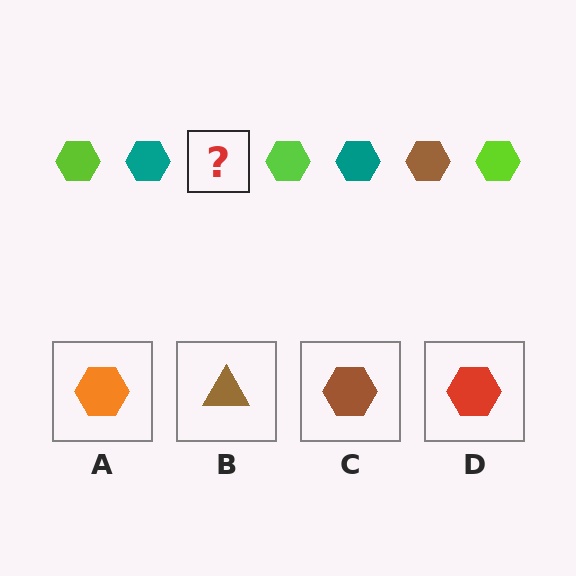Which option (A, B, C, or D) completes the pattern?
C.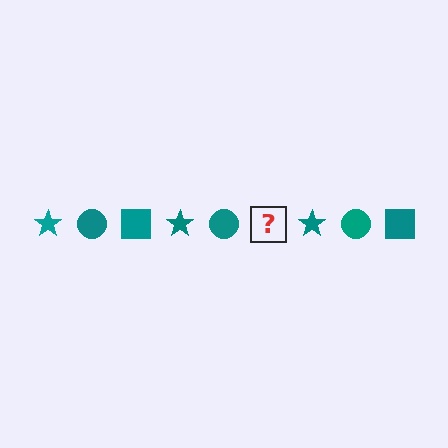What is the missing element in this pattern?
The missing element is a teal square.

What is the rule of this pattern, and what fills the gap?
The rule is that the pattern cycles through star, circle, square shapes in teal. The gap should be filled with a teal square.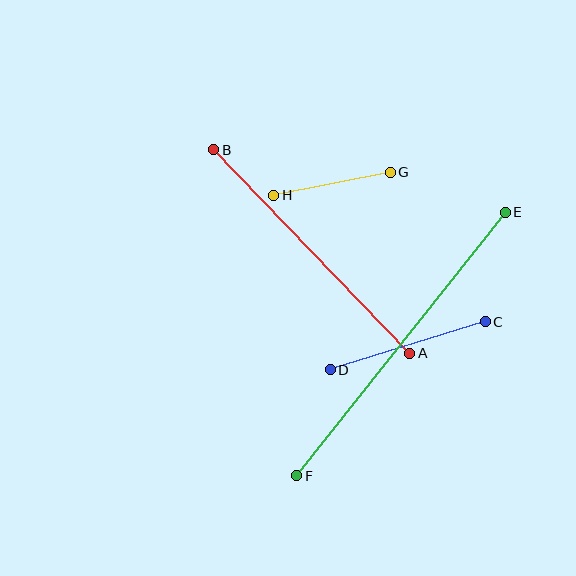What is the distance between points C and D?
The distance is approximately 162 pixels.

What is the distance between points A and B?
The distance is approximately 283 pixels.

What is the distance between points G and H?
The distance is approximately 119 pixels.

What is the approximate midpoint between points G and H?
The midpoint is at approximately (332, 184) pixels.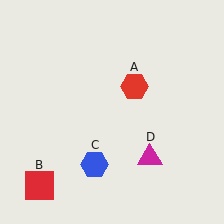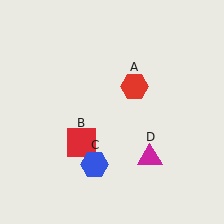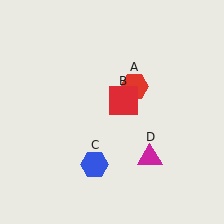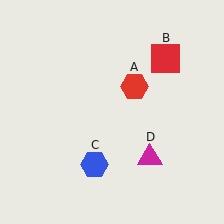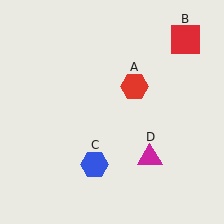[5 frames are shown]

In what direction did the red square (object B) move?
The red square (object B) moved up and to the right.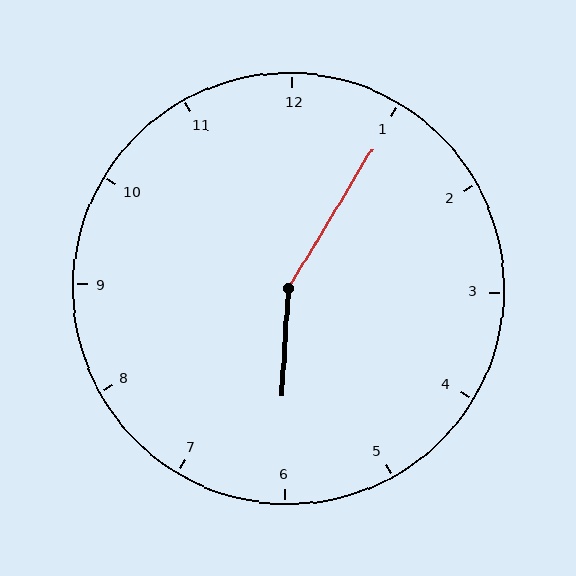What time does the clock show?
6:05.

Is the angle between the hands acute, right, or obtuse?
It is obtuse.